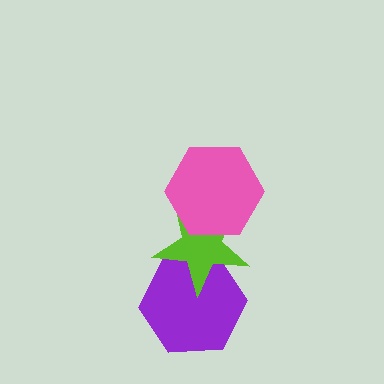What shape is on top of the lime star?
The pink hexagon is on top of the lime star.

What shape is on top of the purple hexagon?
The lime star is on top of the purple hexagon.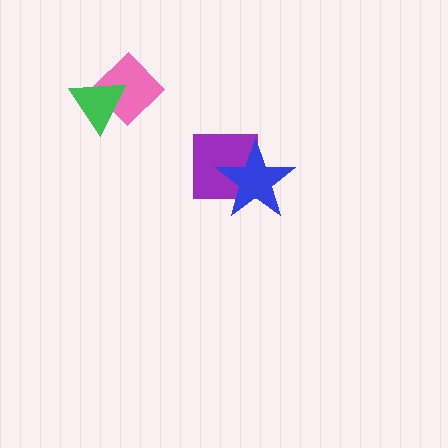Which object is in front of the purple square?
The blue star is in front of the purple square.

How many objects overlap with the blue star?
1 object overlaps with the blue star.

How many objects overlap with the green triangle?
1 object overlaps with the green triangle.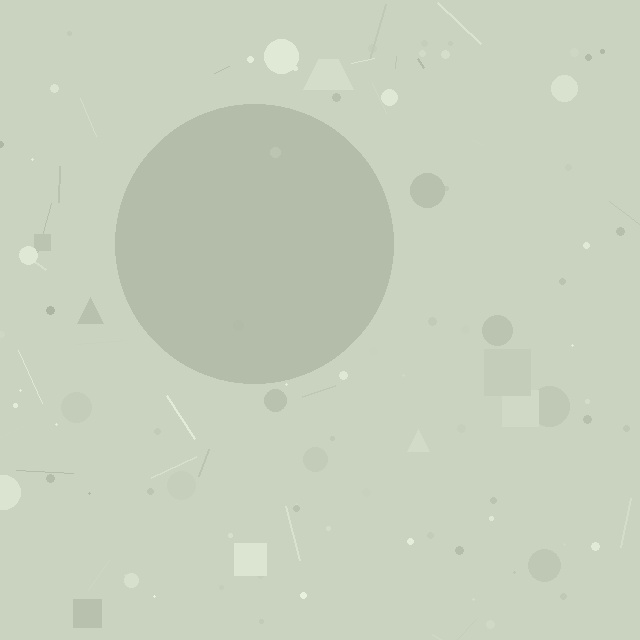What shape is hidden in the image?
A circle is hidden in the image.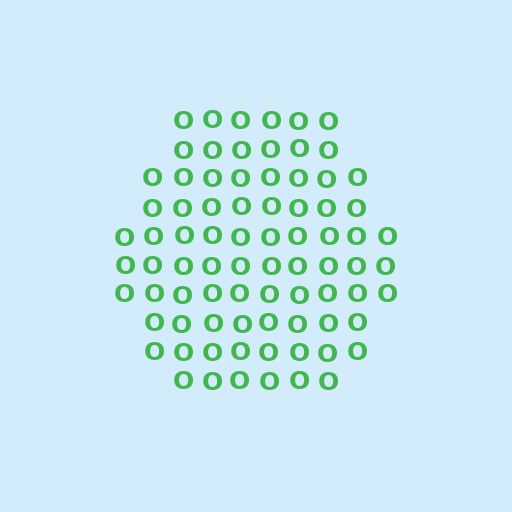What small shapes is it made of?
It is made of small letter O's.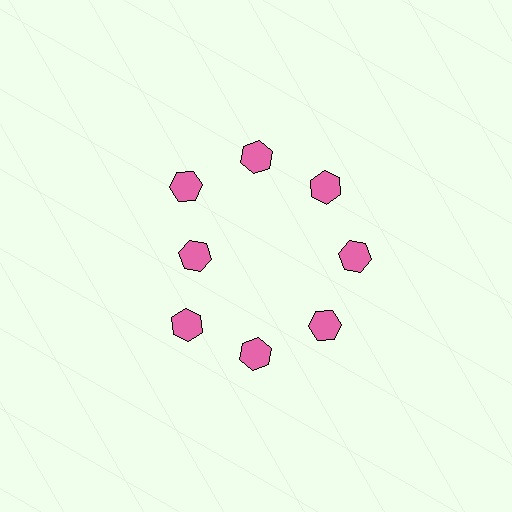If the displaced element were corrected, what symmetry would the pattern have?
It would have 8-fold rotational symmetry — the pattern would map onto itself every 45 degrees.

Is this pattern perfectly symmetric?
No. The 8 pink hexagons are arranged in a ring, but one element near the 9 o'clock position is pulled inward toward the center, breaking the 8-fold rotational symmetry.